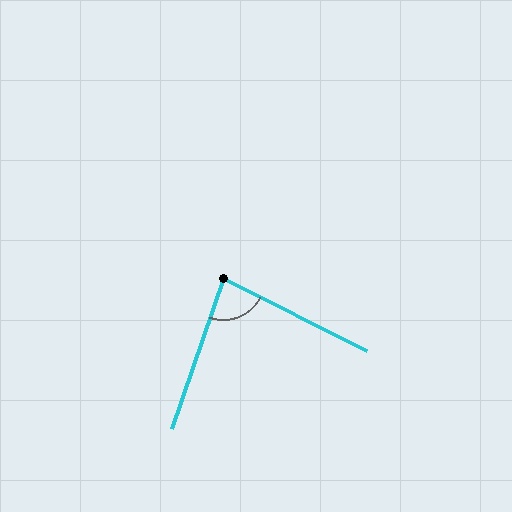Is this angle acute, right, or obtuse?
It is acute.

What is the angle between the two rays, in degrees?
Approximately 82 degrees.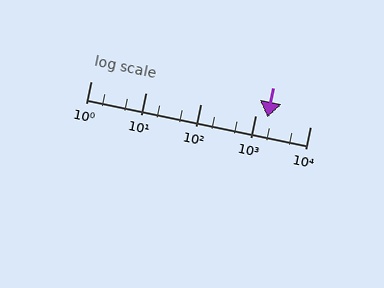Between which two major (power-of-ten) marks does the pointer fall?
The pointer is between 1000 and 10000.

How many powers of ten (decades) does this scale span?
The scale spans 4 decades, from 1 to 10000.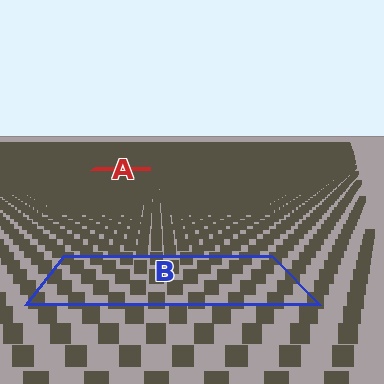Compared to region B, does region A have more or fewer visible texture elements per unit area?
Region A has more texture elements per unit area — they are packed more densely because it is farther away.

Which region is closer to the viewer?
Region B is closer. The texture elements there are larger and more spread out.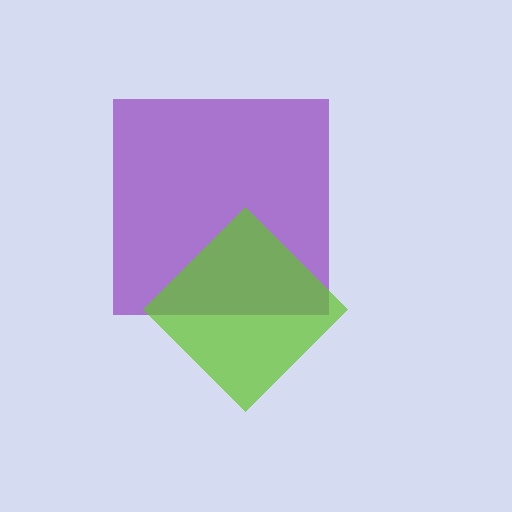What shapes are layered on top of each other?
The layered shapes are: a purple square, a lime diamond.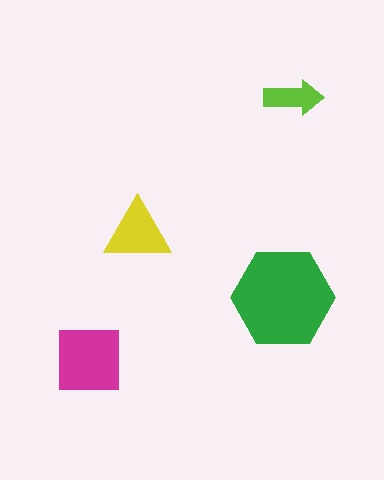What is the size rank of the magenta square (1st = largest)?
2nd.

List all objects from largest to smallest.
The green hexagon, the magenta square, the yellow triangle, the lime arrow.